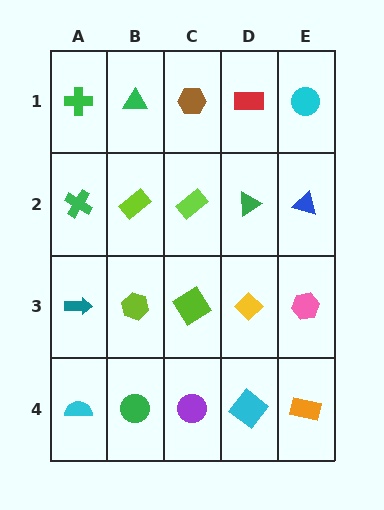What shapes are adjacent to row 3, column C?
A lime rectangle (row 2, column C), a purple circle (row 4, column C), a lime hexagon (row 3, column B), a yellow diamond (row 3, column D).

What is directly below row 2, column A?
A teal arrow.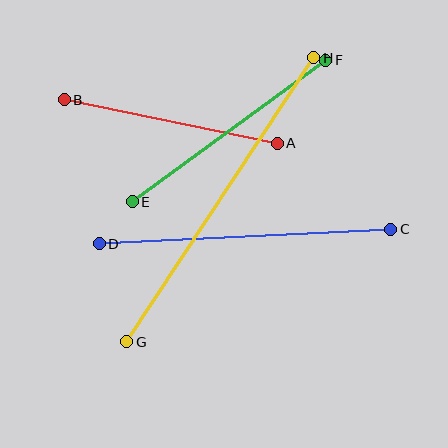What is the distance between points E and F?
The distance is approximately 240 pixels.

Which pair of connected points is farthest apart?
Points G and H are farthest apart.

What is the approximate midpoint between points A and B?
The midpoint is at approximately (171, 121) pixels.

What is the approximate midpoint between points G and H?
The midpoint is at approximately (220, 200) pixels.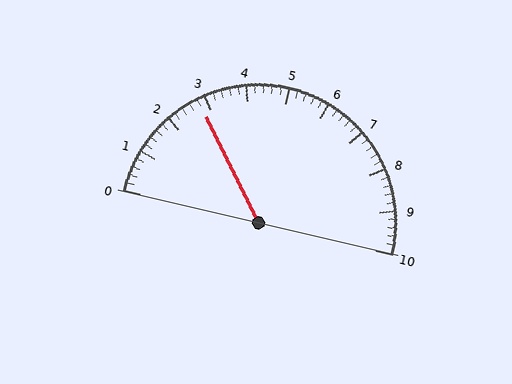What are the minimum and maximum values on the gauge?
The gauge ranges from 0 to 10.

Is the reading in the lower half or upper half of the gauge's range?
The reading is in the lower half of the range (0 to 10).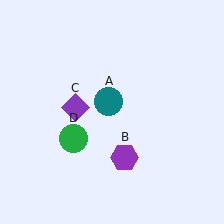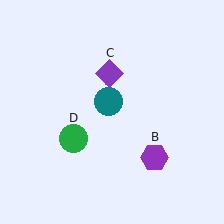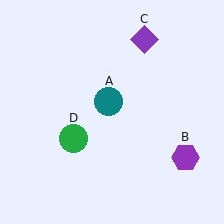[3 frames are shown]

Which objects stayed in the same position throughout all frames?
Teal circle (object A) and green circle (object D) remained stationary.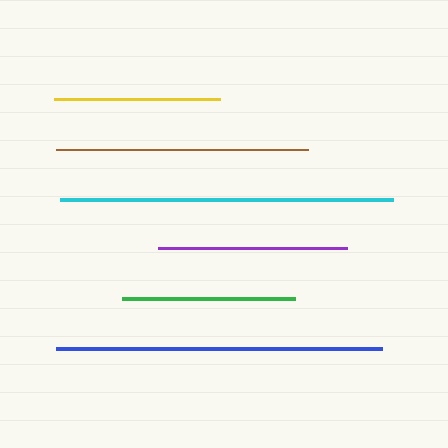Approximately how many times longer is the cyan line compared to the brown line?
The cyan line is approximately 1.3 times the length of the brown line.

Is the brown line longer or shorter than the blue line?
The blue line is longer than the brown line.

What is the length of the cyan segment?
The cyan segment is approximately 332 pixels long.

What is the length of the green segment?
The green segment is approximately 172 pixels long.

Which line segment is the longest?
The cyan line is the longest at approximately 332 pixels.